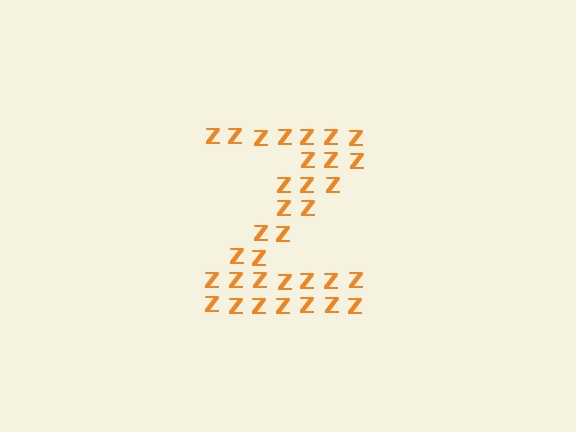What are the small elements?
The small elements are letter Z's.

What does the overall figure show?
The overall figure shows the letter Z.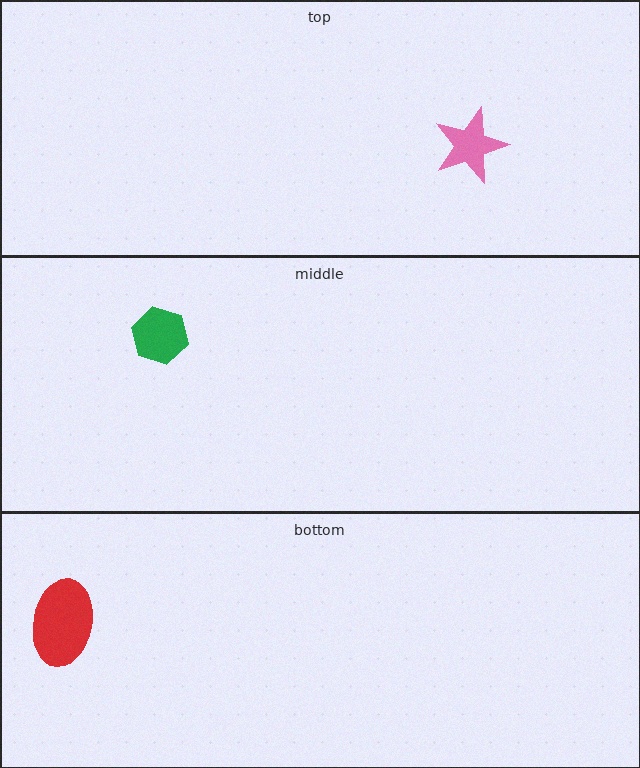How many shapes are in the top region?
1.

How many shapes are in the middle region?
1.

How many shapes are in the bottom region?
1.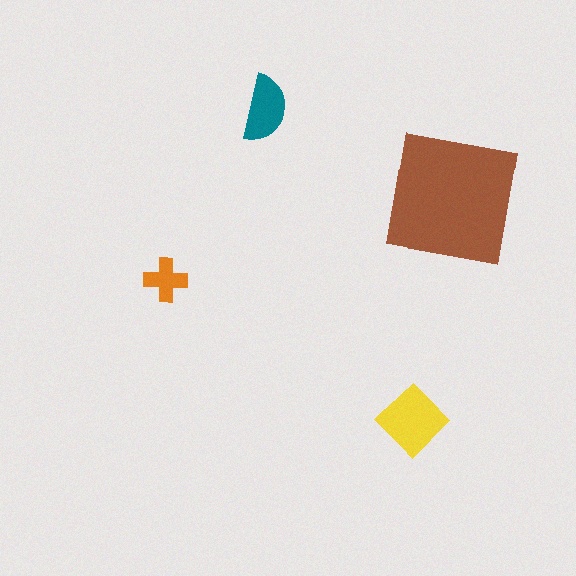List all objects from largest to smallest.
The brown square, the yellow diamond, the teal semicircle, the orange cross.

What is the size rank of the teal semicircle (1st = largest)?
3rd.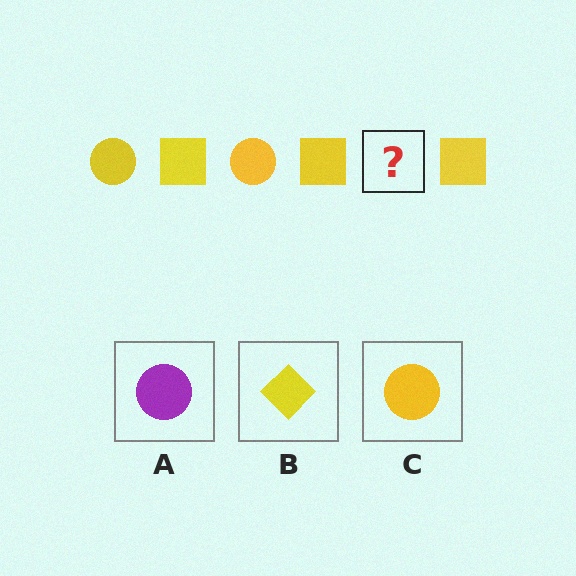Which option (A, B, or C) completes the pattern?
C.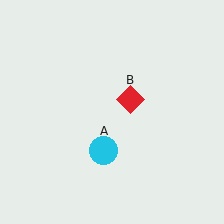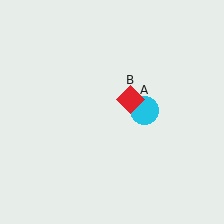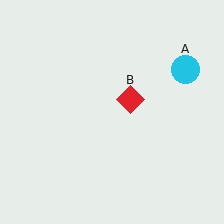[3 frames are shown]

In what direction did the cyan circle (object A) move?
The cyan circle (object A) moved up and to the right.